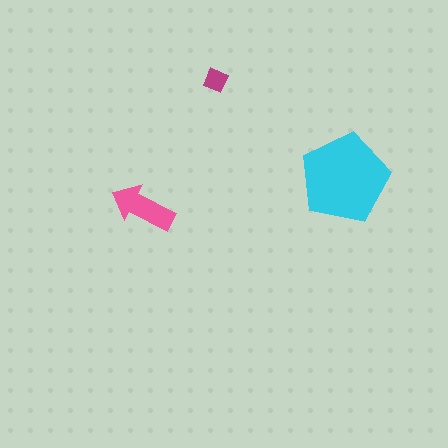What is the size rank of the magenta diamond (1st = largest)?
3rd.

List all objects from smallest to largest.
The magenta diamond, the pink arrow, the cyan pentagon.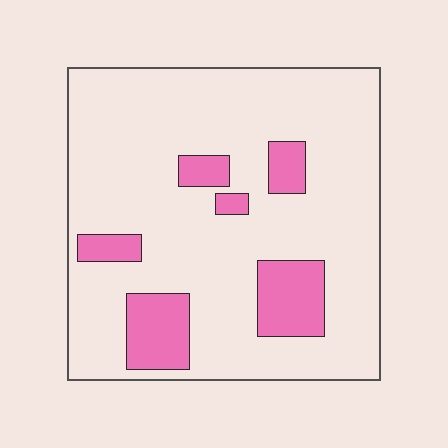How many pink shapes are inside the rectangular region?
6.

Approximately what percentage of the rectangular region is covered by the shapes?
Approximately 15%.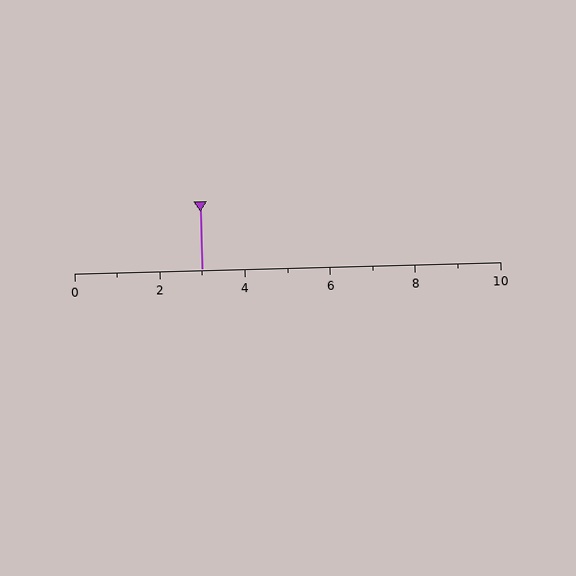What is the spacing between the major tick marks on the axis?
The major ticks are spaced 2 apart.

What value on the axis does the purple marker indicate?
The marker indicates approximately 3.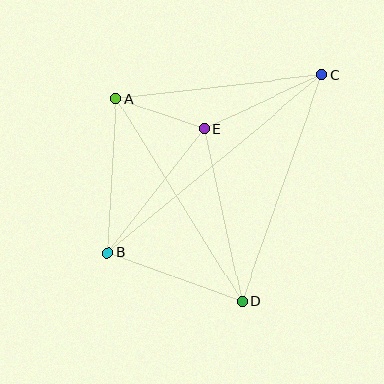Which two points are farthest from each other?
Points B and C are farthest from each other.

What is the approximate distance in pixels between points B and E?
The distance between B and E is approximately 157 pixels.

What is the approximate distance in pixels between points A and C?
The distance between A and C is approximately 208 pixels.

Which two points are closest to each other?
Points A and E are closest to each other.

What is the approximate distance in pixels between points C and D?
The distance between C and D is approximately 240 pixels.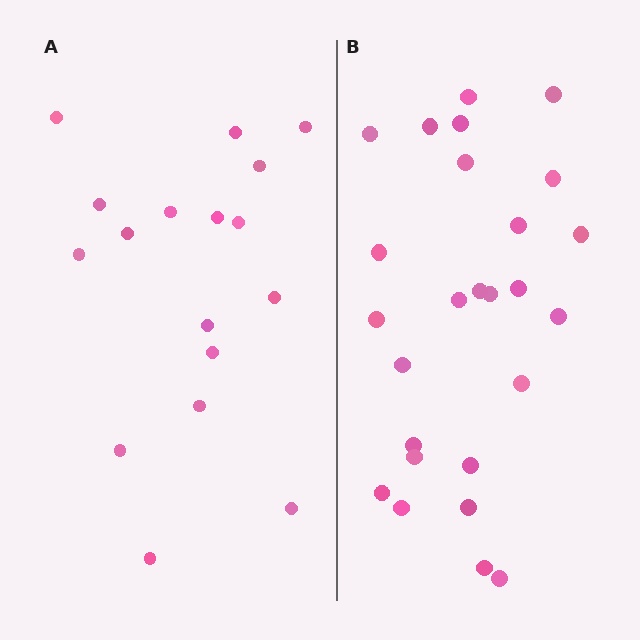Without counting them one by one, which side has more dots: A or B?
Region B (the right region) has more dots.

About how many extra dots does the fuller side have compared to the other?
Region B has roughly 8 or so more dots than region A.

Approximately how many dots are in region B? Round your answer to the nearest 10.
About 30 dots. (The exact count is 26, which rounds to 30.)